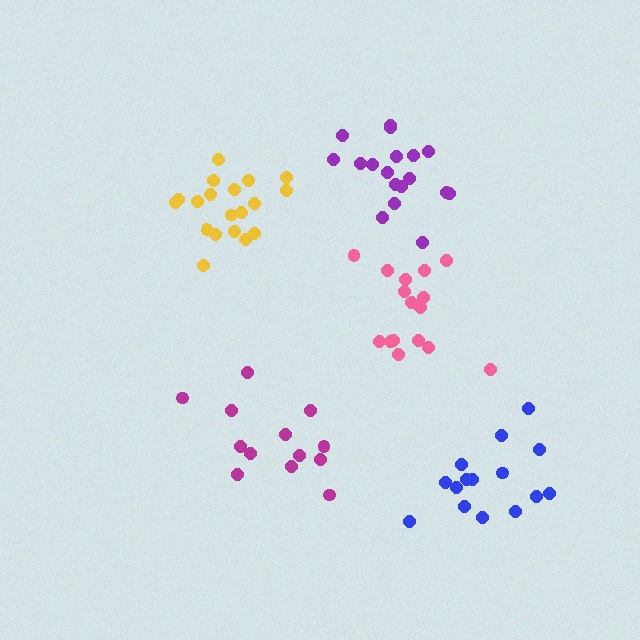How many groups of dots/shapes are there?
There are 5 groups.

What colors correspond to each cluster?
The clusters are colored: magenta, yellow, blue, purple, pink.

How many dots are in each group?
Group 1: 13 dots, Group 2: 19 dots, Group 3: 15 dots, Group 4: 18 dots, Group 5: 16 dots (81 total).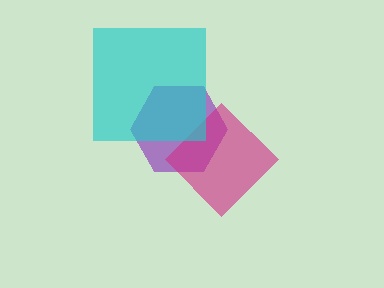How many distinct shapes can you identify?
There are 3 distinct shapes: a purple hexagon, a magenta diamond, a cyan square.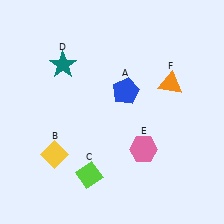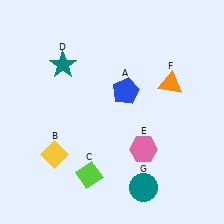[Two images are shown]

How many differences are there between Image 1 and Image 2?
There is 1 difference between the two images.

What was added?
A teal circle (G) was added in Image 2.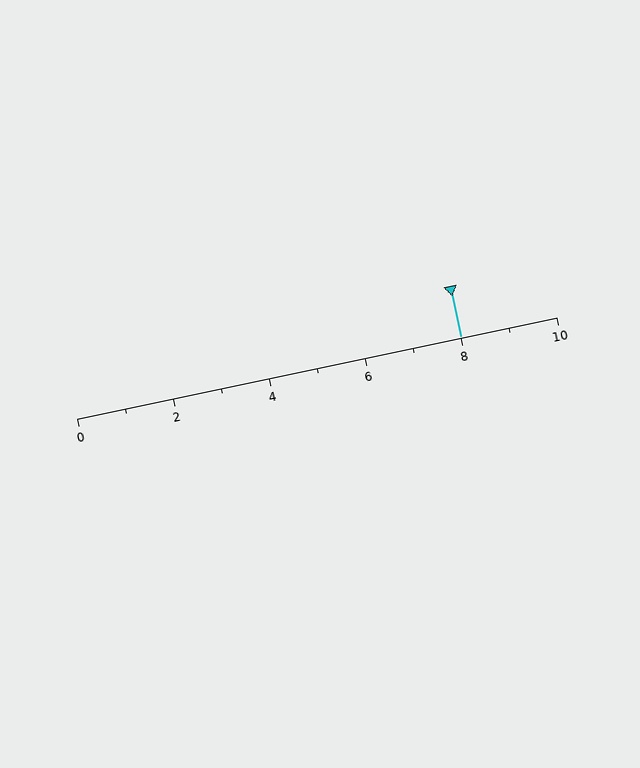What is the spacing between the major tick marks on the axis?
The major ticks are spaced 2 apart.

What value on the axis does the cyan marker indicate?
The marker indicates approximately 8.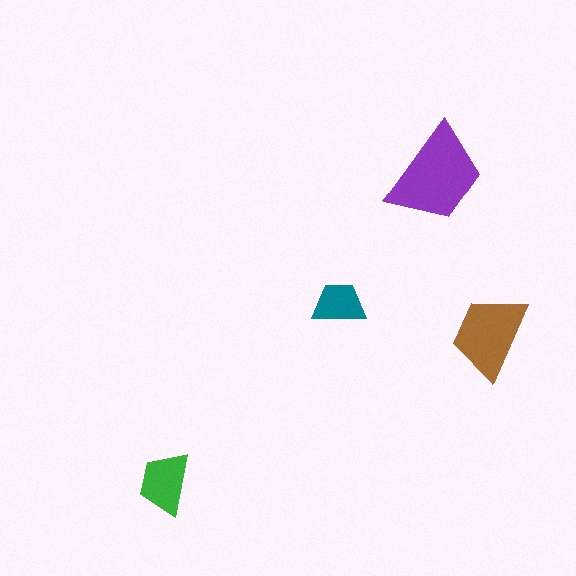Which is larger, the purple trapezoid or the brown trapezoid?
The purple one.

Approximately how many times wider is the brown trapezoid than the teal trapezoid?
About 1.5 times wider.